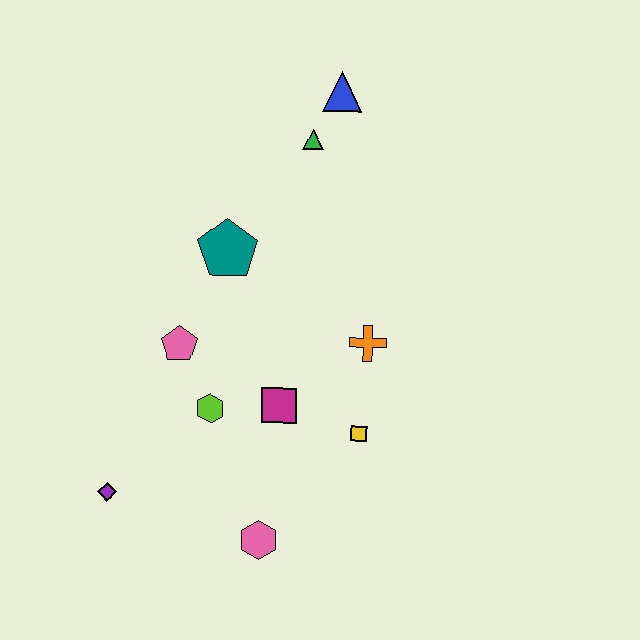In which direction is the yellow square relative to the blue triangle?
The yellow square is below the blue triangle.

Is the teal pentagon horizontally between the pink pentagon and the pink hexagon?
Yes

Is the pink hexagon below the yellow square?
Yes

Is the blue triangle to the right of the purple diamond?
Yes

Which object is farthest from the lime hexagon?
The blue triangle is farthest from the lime hexagon.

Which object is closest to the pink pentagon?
The lime hexagon is closest to the pink pentagon.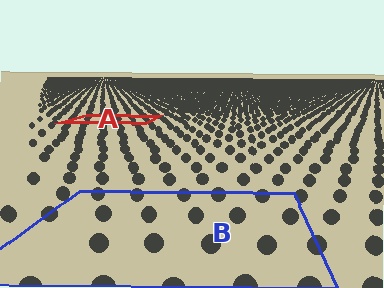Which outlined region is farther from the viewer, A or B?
Region A is farther from the viewer — the texture elements inside it appear smaller and more densely packed.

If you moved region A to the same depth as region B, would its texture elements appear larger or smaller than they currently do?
They would appear larger. At a closer depth, the same texture elements are projected at a bigger on-screen size.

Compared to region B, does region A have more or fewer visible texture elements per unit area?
Region A has more texture elements per unit area — they are packed more densely because it is farther away.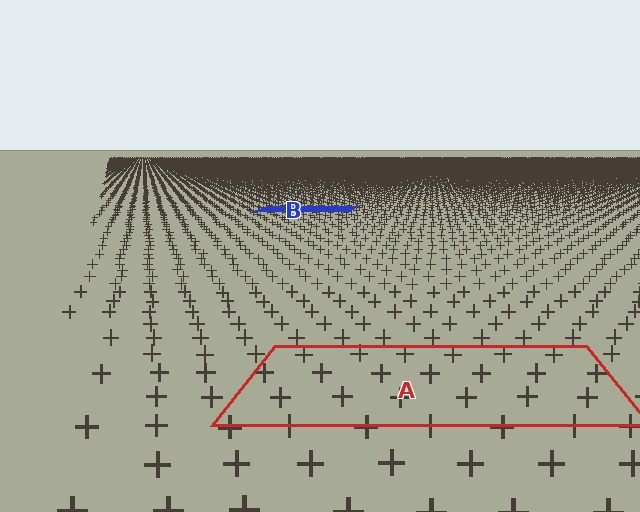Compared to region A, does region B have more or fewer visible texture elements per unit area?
Region B has more texture elements per unit area — they are packed more densely because it is farther away.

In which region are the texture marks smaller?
The texture marks are smaller in region B, because it is farther away.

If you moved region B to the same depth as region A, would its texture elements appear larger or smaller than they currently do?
They would appear larger. At a closer depth, the same texture elements are projected at a bigger on-screen size.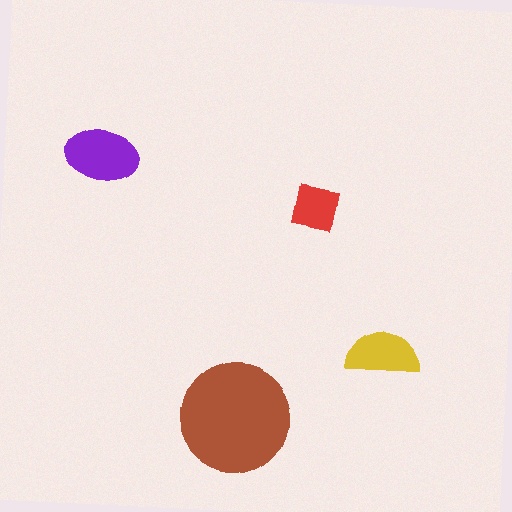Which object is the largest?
The brown circle.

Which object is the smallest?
The red square.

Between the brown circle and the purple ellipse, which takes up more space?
The brown circle.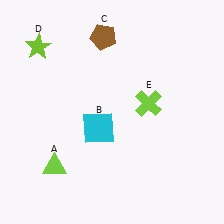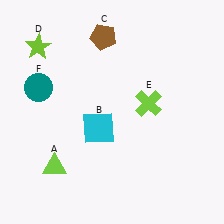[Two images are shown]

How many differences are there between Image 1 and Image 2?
There is 1 difference between the two images.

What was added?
A teal circle (F) was added in Image 2.